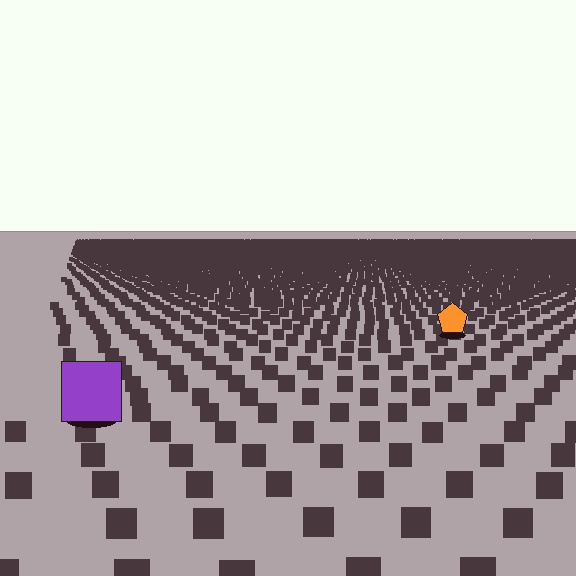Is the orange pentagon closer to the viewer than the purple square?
No. The purple square is closer — you can tell from the texture gradient: the ground texture is coarser near it.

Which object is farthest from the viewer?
The orange pentagon is farthest from the viewer. It appears smaller and the ground texture around it is denser.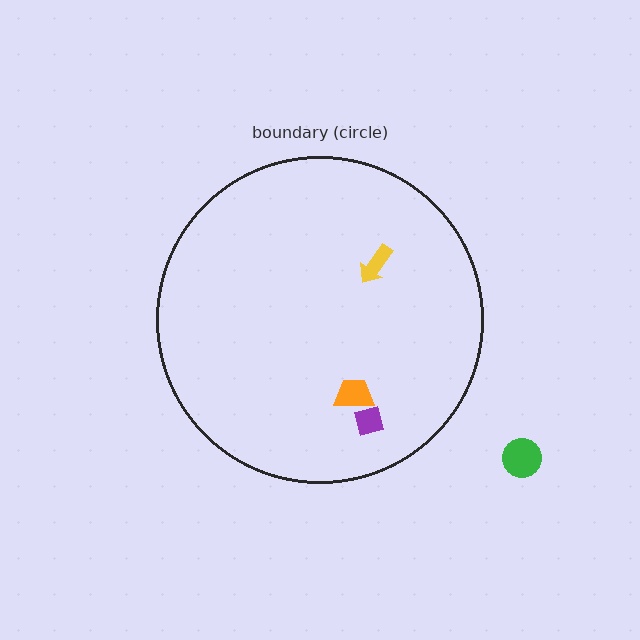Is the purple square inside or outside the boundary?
Inside.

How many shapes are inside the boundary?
3 inside, 1 outside.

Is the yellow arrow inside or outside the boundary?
Inside.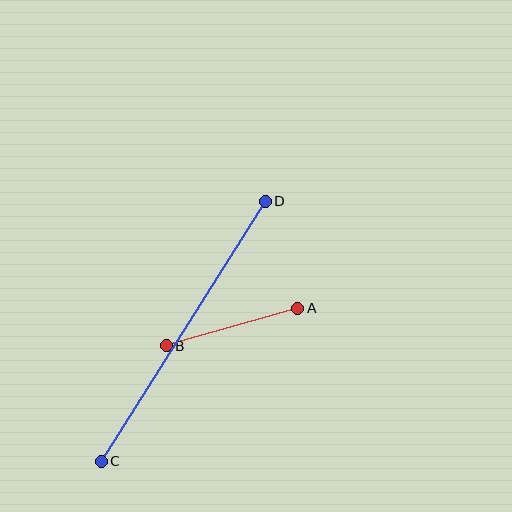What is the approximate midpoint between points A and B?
The midpoint is at approximately (232, 327) pixels.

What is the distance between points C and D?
The distance is approximately 307 pixels.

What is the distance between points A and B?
The distance is approximately 137 pixels.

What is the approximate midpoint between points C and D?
The midpoint is at approximately (183, 331) pixels.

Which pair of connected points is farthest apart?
Points C and D are farthest apart.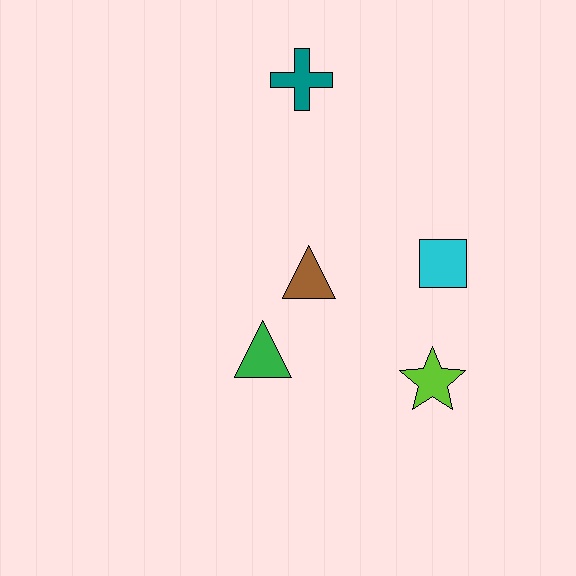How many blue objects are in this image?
There are no blue objects.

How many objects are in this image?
There are 5 objects.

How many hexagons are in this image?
There are no hexagons.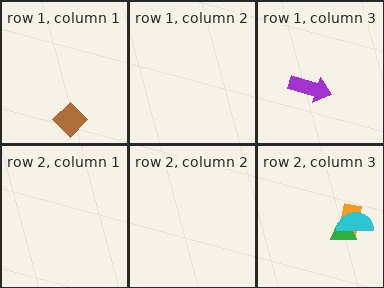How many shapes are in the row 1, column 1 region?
1.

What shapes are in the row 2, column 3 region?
The orange rectangle, the green trapezoid, the cyan semicircle.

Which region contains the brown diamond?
The row 1, column 1 region.